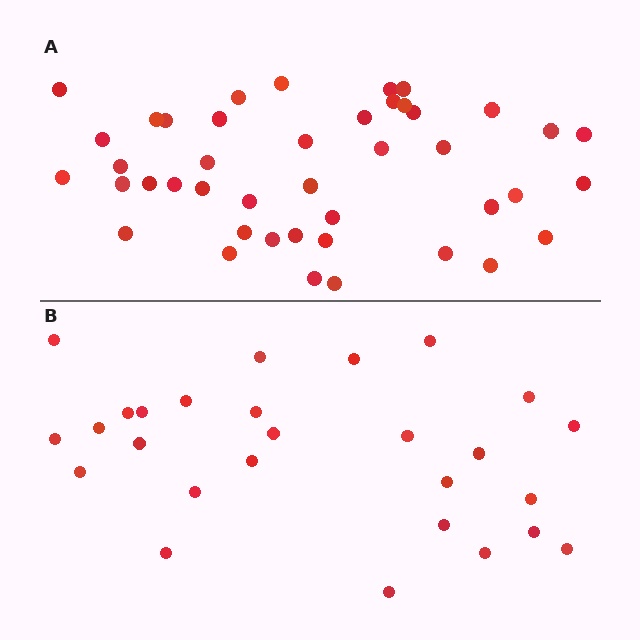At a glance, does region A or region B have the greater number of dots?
Region A (the top region) has more dots.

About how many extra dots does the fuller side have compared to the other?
Region A has approximately 15 more dots than region B.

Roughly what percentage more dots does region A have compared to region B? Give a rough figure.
About 60% more.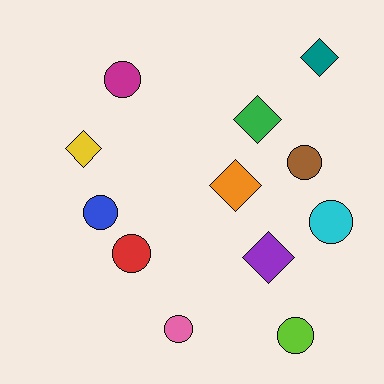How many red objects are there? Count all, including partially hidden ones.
There is 1 red object.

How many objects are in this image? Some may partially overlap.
There are 12 objects.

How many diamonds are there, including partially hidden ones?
There are 5 diamonds.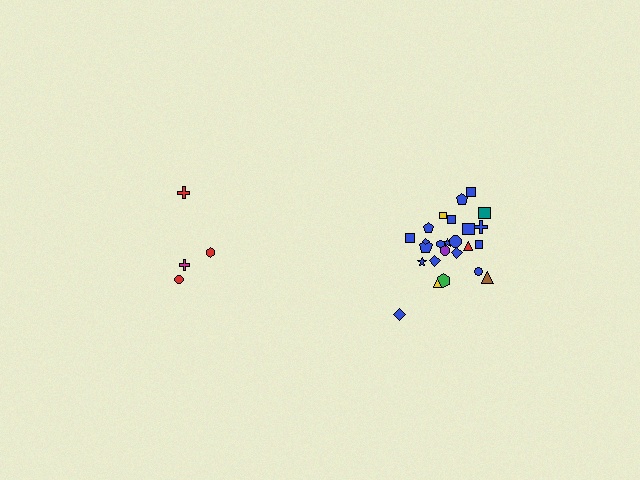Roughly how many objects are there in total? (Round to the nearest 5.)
Roughly 30 objects in total.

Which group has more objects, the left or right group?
The right group.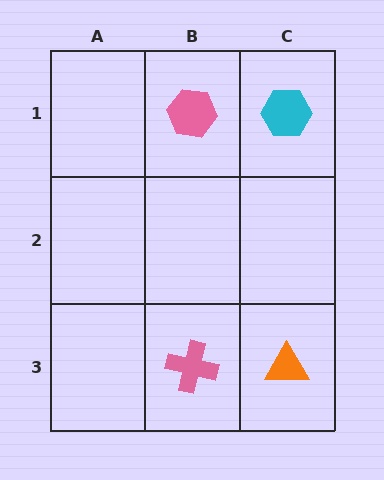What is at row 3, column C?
An orange triangle.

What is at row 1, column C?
A cyan hexagon.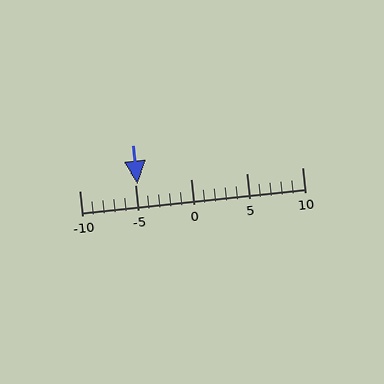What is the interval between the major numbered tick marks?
The major tick marks are spaced 5 units apart.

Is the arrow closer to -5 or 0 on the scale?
The arrow is closer to -5.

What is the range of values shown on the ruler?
The ruler shows values from -10 to 10.